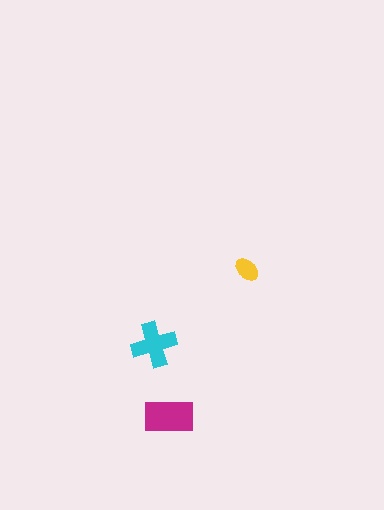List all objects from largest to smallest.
The magenta rectangle, the cyan cross, the yellow ellipse.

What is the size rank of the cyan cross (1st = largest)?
2nd.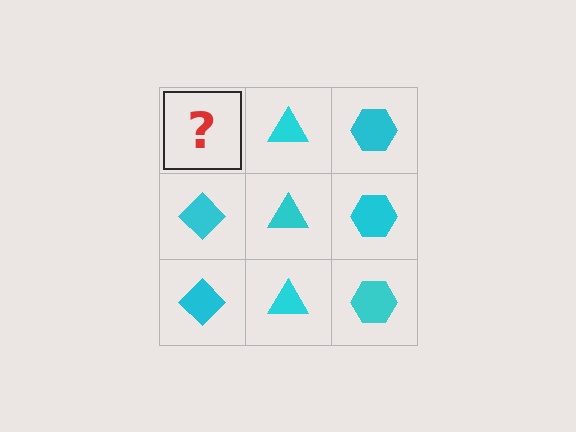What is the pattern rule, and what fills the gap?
The rule is that each column has a consistent shape. The gap should be filled with a cyan diamond.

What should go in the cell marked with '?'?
The missing cell should contain a cyan diamond.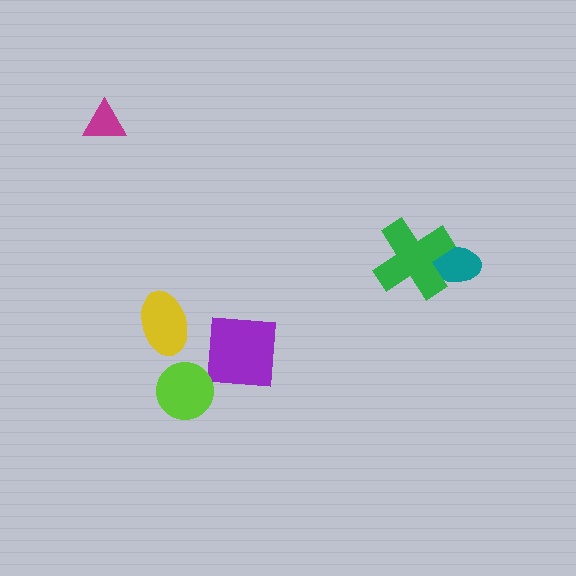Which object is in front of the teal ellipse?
The green cross is in front of the teal ellipse.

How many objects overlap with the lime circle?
0 objects overlap with the lime circle.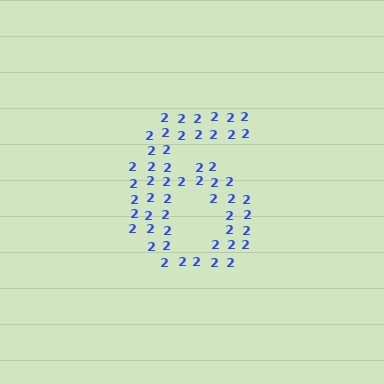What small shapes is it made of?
It is made of small digit 2's.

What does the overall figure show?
The overall figure shows the digit 6.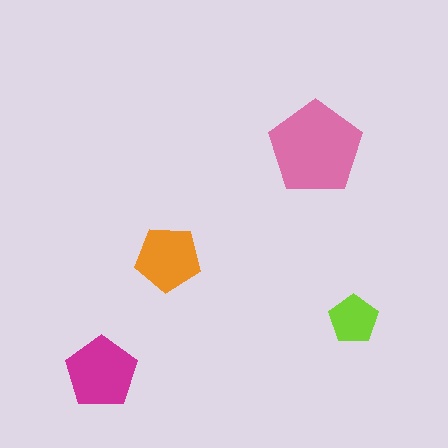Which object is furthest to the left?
The magenta pentagon is leftmost.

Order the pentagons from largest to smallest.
the pink one, the magenta one, the orange one, the lime one.